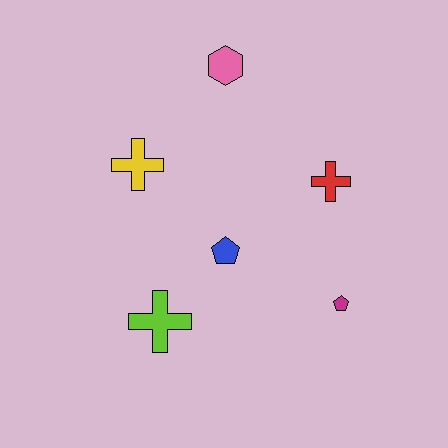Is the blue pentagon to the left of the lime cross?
No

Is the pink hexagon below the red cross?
No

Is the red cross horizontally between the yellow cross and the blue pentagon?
No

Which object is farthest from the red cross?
The lime cross is farthest from the red cross.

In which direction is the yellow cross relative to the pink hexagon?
The yellow cross is below the pink hexagon.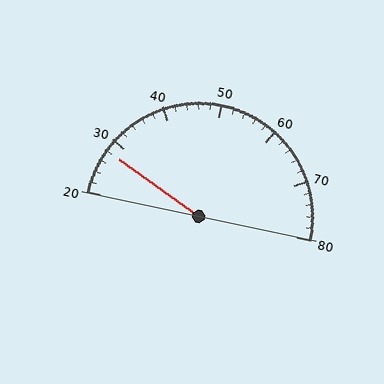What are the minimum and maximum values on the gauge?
The gauge ranges from 20 to 80.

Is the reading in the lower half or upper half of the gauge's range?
The reading is in the lower half of the range (20 to 80).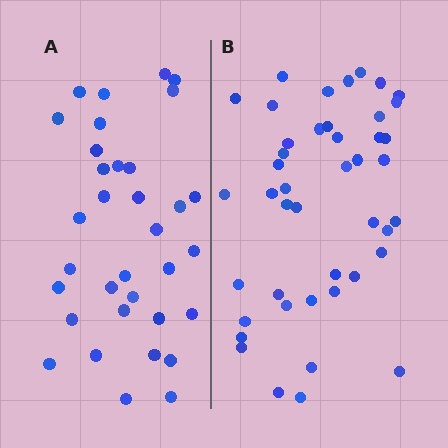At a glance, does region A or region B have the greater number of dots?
Region B (the right region) has more dots.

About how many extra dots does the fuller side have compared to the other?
Region B has roughly 10 or so more dots than region A.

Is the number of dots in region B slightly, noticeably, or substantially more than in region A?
Region B has noticeably more, but not dramatically so. The ratio is roughly 1.3 to 1.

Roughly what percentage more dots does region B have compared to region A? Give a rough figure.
About 30% more.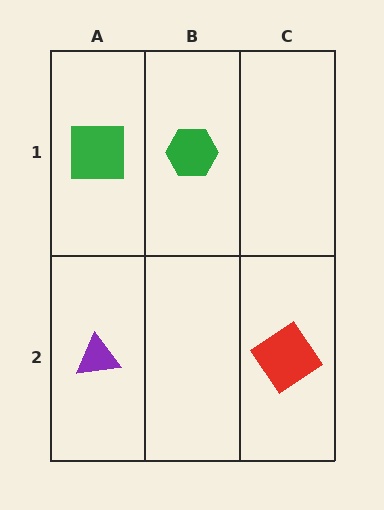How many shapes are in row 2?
2 shapes.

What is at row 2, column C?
A red diamond.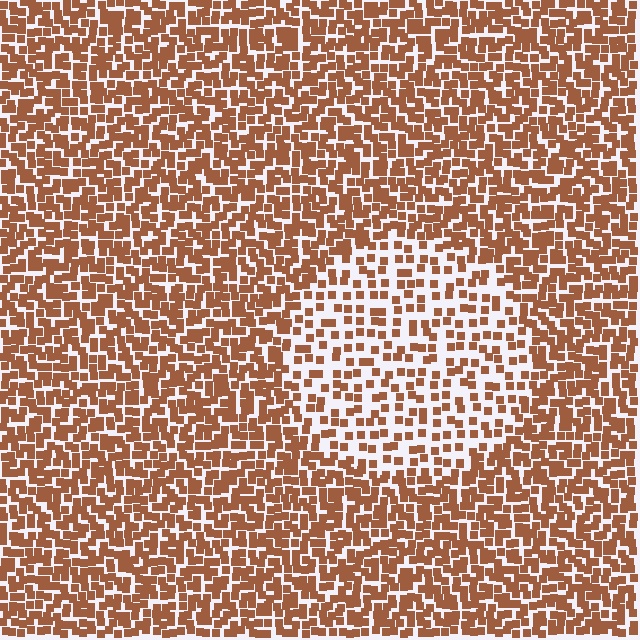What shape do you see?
I see a circle.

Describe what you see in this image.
The image contains small brown elements arranged at two different densities. A circle-shaped region is visible where the elements are less densely packed than the surrounding area.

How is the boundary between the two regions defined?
The boundary is defined by a change in element density (approximately 2.0x ratio). All elements are the same color, size, and shape.